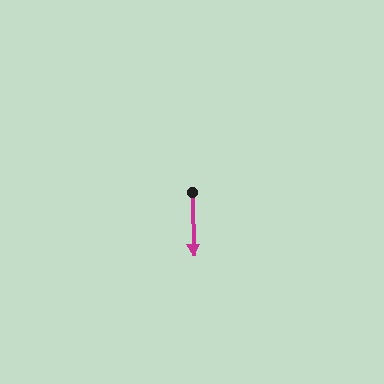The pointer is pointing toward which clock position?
Roughly 6 o'clock.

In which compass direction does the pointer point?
South.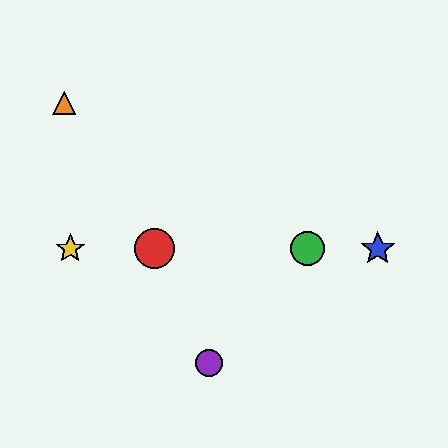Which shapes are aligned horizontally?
The red circle, the blue star, the green circle, the yellow star are aligned horizontally.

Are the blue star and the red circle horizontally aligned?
Yes, both are at y≈249.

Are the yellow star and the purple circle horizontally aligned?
No, the yellow star is at y≈249 and the purple circle is at y≈363.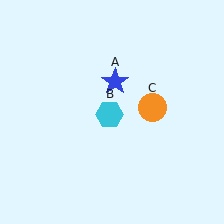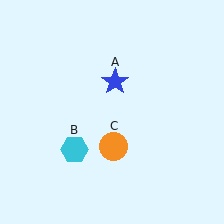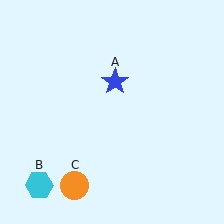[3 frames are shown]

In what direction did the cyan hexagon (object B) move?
The cyan hexagon (object B) moved down and to the left.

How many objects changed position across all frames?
2 objects changed position: cyan hexagon (object B), orange circle (object C).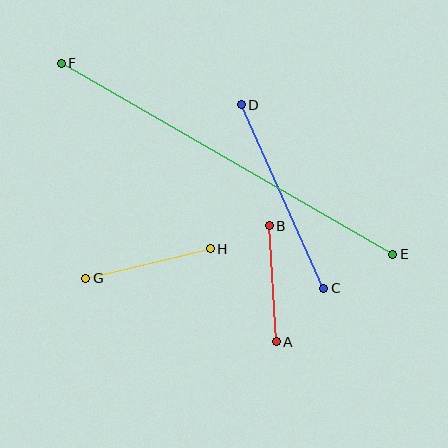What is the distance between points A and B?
The distance is approximately 116 pixels.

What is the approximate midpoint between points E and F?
The midpoint is at approximately (227, 159) pixels.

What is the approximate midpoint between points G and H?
The midpoint is at approximately (148, 264) pixels.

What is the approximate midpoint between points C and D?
The midpoint is at approximately (283, 196) pixels.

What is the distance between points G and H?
The distance is approximately 128 pixels.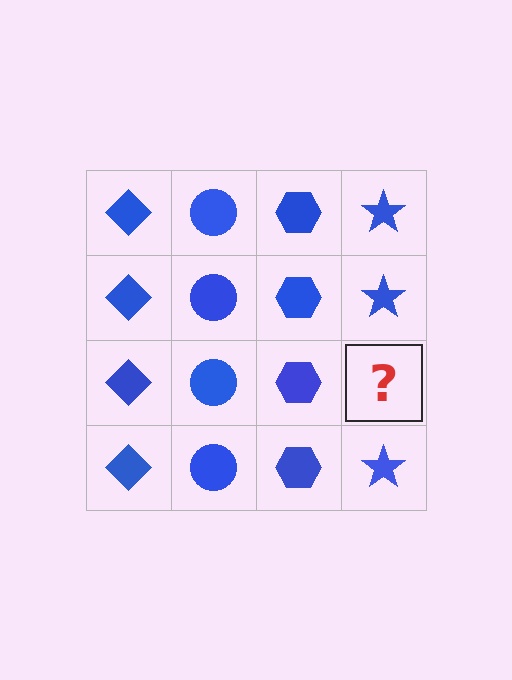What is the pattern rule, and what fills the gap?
The rule is that each column has a consistent shape. The gap should be filled with a blue star.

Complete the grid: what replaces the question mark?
The question mark should be replaced with a blue star.